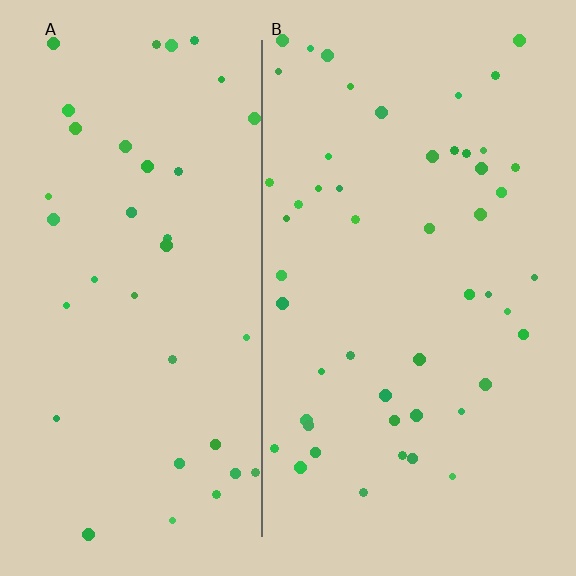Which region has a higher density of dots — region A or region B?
B (the right).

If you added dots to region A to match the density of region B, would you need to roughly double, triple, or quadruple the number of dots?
Approximately double.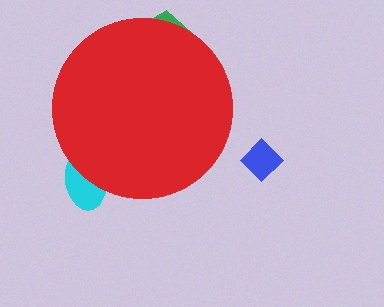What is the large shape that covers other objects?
A red circle.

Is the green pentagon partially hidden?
Yes, the green pentagon is partially hidden behind the red circle.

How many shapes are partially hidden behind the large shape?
2 shapes are partially hidden.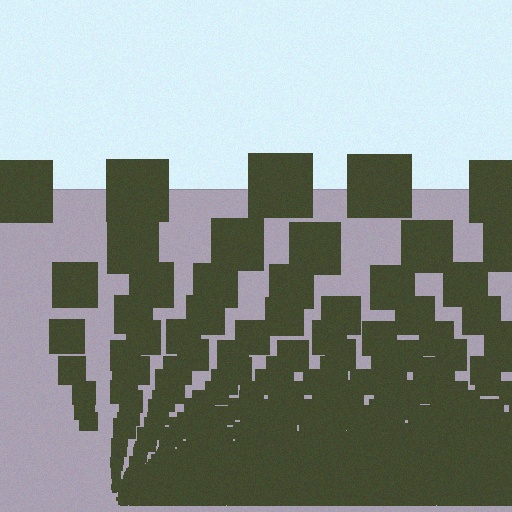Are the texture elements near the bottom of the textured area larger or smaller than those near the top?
Smaller. The gradient is inverted — elements near the bottom are smaller and denser.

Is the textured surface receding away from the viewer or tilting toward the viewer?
The surface appears to tilt toward the viewer. Texture elements get larger and sparser toward the top.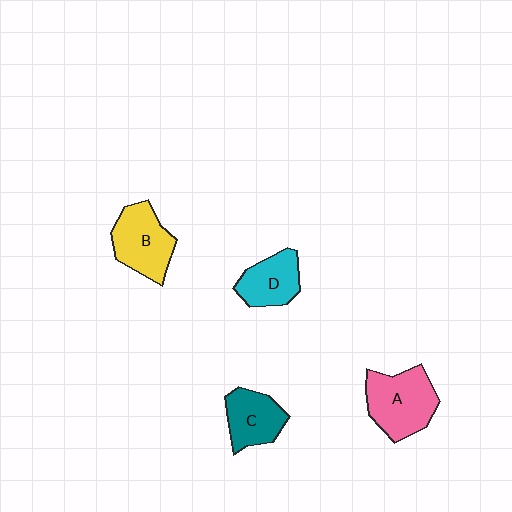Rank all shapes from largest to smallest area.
From largest to smallest: A (pink), B (yellow), C (teal), D (cyan).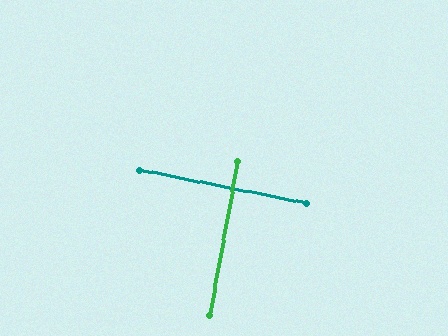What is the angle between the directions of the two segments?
Approximately 89 degrees.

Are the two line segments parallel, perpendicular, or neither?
Perpendicular — they meet at approximately 89°.